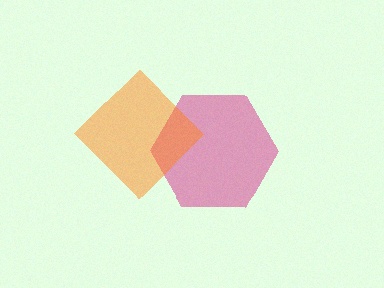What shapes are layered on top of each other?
The layered shapes are: a magenta hexagon, an orange diamond.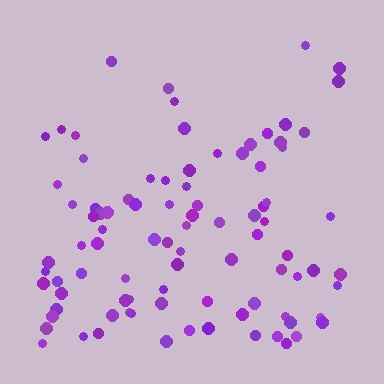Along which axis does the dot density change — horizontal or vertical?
Vertical.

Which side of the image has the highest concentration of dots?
The bottom.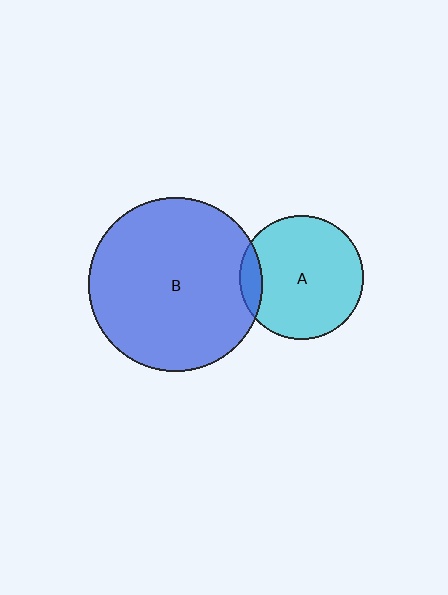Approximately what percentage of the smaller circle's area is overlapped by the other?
Approximately 10%.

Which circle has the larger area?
Circle B (blue).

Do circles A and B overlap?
Yes.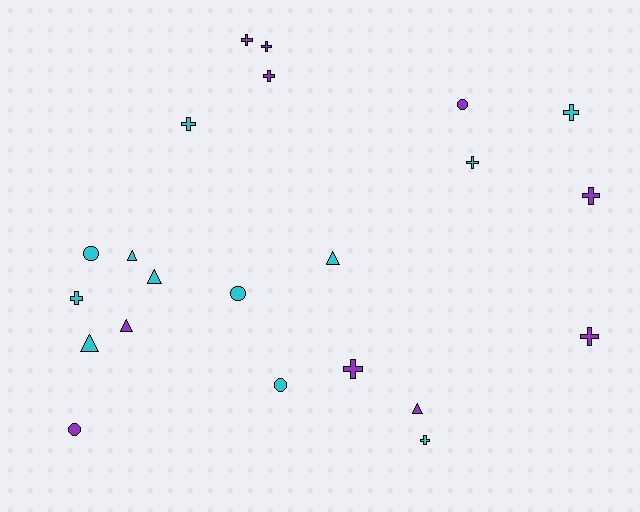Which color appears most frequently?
Cyan, with 12 objects.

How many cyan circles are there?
There are 3 cyan circles.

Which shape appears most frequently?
Cross, with 11 objects.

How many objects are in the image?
There are 22 objects.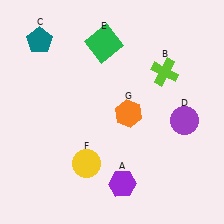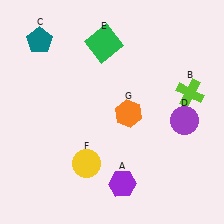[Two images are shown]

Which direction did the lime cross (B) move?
The lime cross (B) moved right.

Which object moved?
The lime cross (B) moved right.